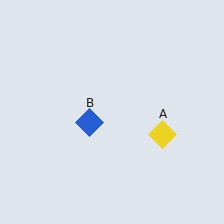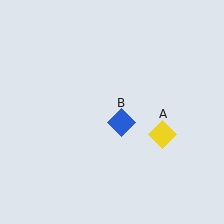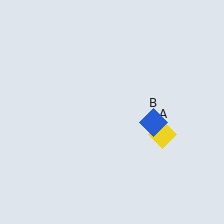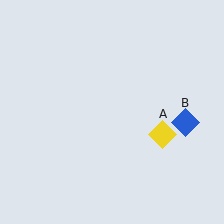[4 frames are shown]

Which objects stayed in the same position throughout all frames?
Yellow diamond (object A) remained stationary.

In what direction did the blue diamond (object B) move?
The blue diamond (object B) moved right.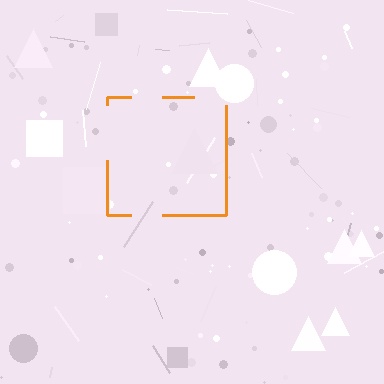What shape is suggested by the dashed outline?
The dashed outline suggests a square.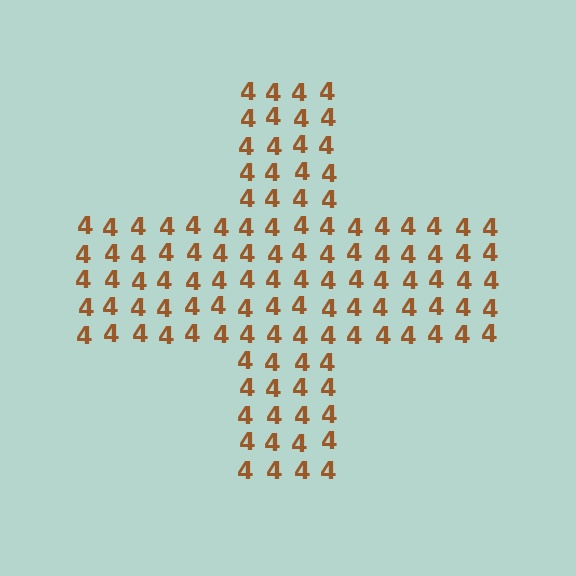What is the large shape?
The large shape is a cross.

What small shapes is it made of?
It is made of small digit 4's.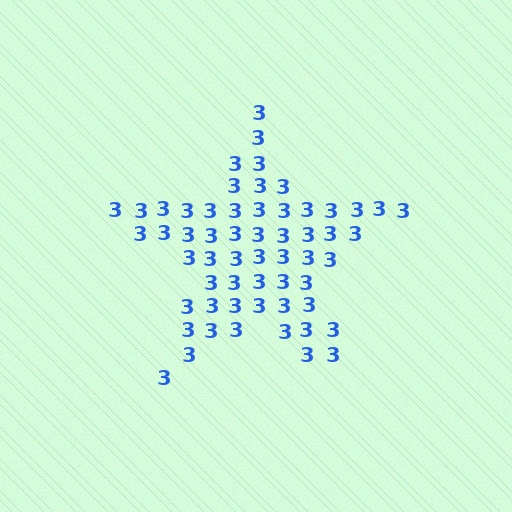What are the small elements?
The small elements are digit 3's.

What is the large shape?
The large shape is a star.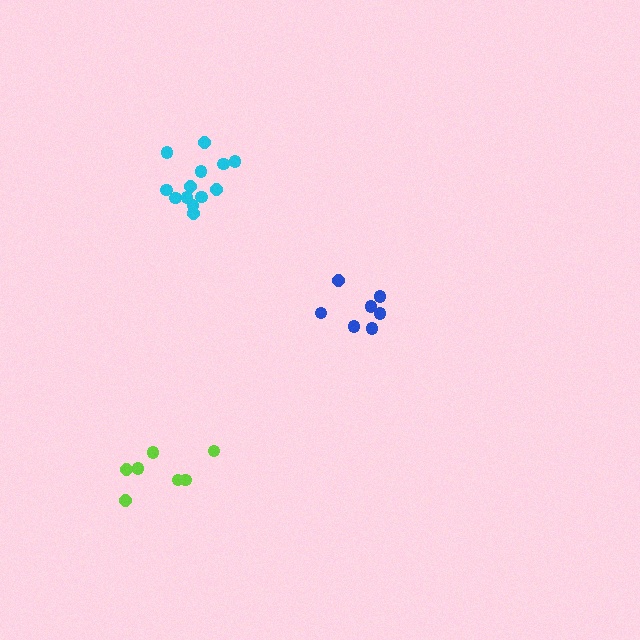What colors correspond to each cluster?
The clusters are colored: lime, cyan, blue.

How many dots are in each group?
Group 1: 7 dots, Group 2: 13 dots, Group 3: 7 dots (27 total).